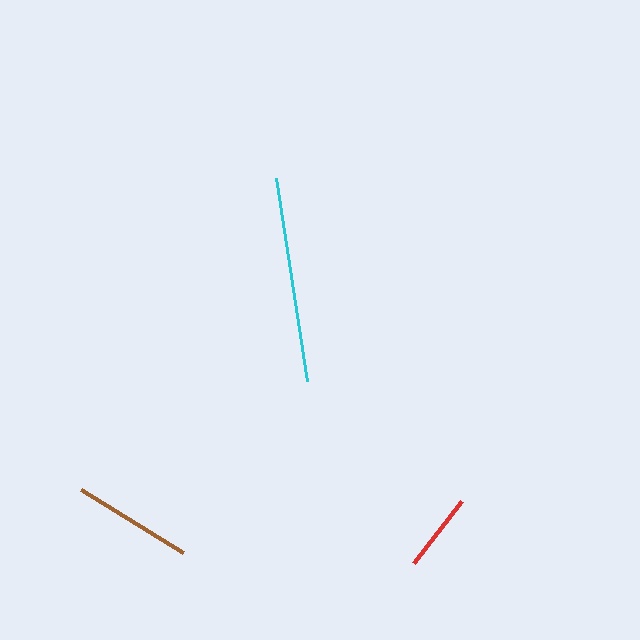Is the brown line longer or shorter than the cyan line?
The cyan line is longer than the brown line.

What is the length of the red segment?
The red segment is approximately 78 pixels long.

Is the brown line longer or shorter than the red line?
The brown line is longer than the red line.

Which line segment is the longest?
The cyan line is the longest at approximately 205 pixels.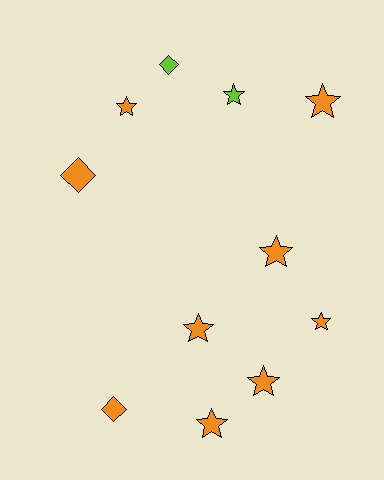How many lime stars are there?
There is 1 lime star.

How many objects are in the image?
There are 11 objects.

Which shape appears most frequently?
Star, with 8 objects.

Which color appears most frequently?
Orange, with 9 objects.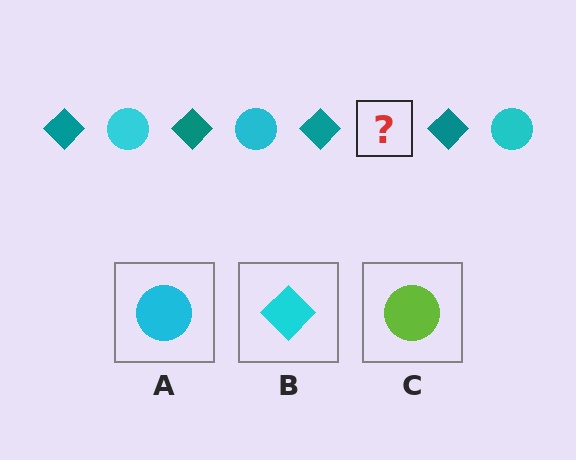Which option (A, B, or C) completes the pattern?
A.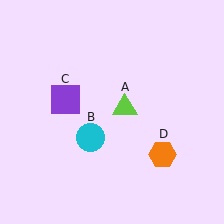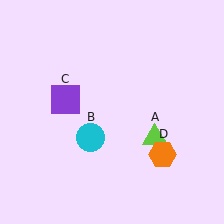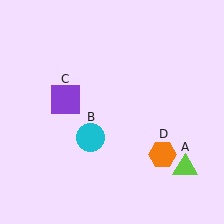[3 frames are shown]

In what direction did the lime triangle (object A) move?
The lime triangle (object A) moved down and to the right.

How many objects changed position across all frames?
1 object changed position: lime triangle (object A).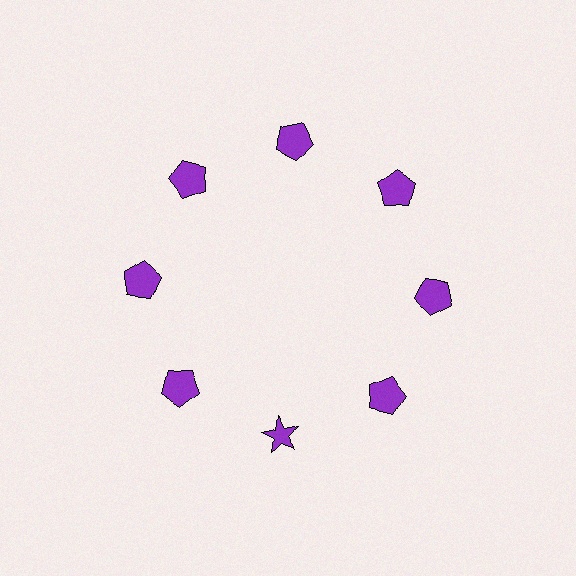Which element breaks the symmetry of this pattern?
The purple star at roughly the 6 o'clock position breaks the symmetry. All other shapes are purple pentagons.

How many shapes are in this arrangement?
There are 8 shapes arranged in a ring pattern.